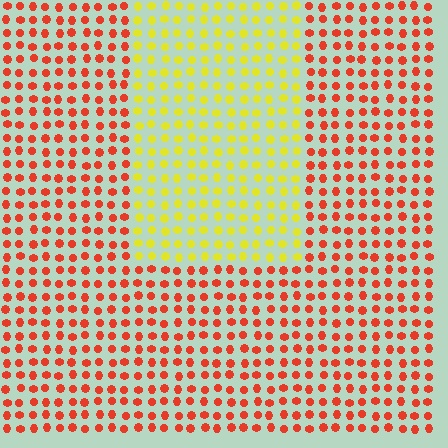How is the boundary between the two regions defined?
The boundary is defined purely by a slight shift in hue (about 56 degrees). Spacing, size, and orientation are identical on both sides.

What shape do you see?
I see a rectangle.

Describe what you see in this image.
The image is filled with small red elements in a uniform arrangement. A rectangle-shaped region is visible where the elements are tinted to a slightly different hue, forming a subtle color boundary.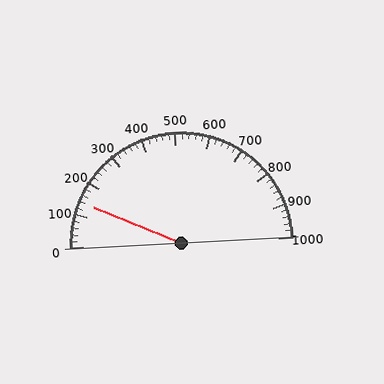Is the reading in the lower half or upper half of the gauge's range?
The reading is in the lower half of the range (0 to 1000).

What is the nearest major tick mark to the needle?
The nearest major tick mark is 100.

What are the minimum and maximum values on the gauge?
The gauge ranges from 0 to 1000.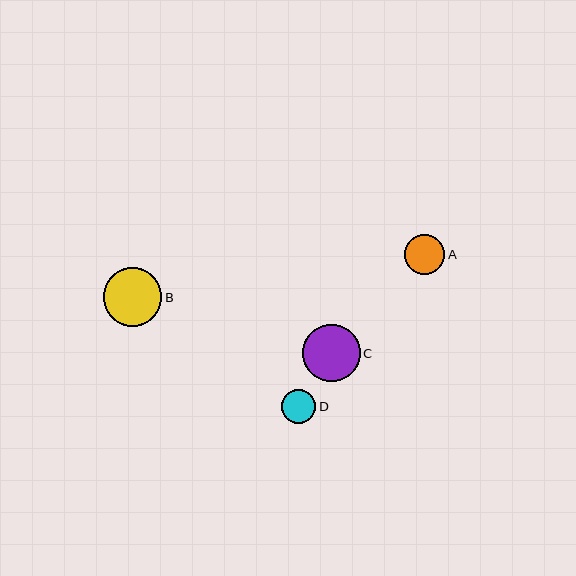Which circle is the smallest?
Circle D is the smallest with a size of approximately 34 pixels.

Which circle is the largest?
Circle B is the largest with a size of approximately 58 pixels.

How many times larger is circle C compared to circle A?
Circle C is approximately 1.4 times the size of circle A.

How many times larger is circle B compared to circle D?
Circle B is approximately 1.7 times the size of circle D.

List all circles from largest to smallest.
From largest to smallest: B, C, A, D.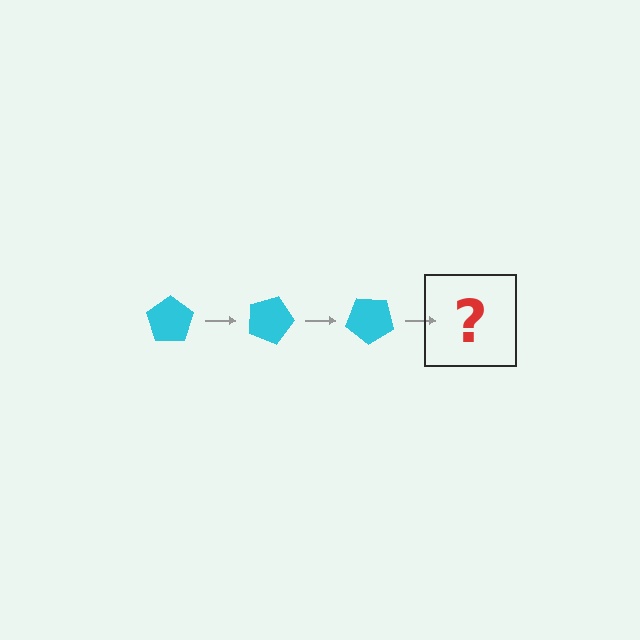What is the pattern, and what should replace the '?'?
The pattern is that the pentagon rotates 20 degrees each step. The '?' should be a cyan pentagon rotated 60 degrees.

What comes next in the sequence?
The next element should be a cyan pentagon rotated 60 degrees.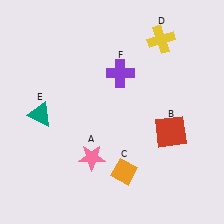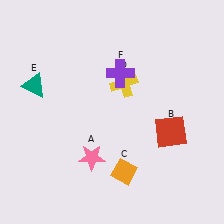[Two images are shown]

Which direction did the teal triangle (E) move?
The teal triangle (E) moved up.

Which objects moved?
The objects that moved are: the yellow cross (D), the teal triangle (E).